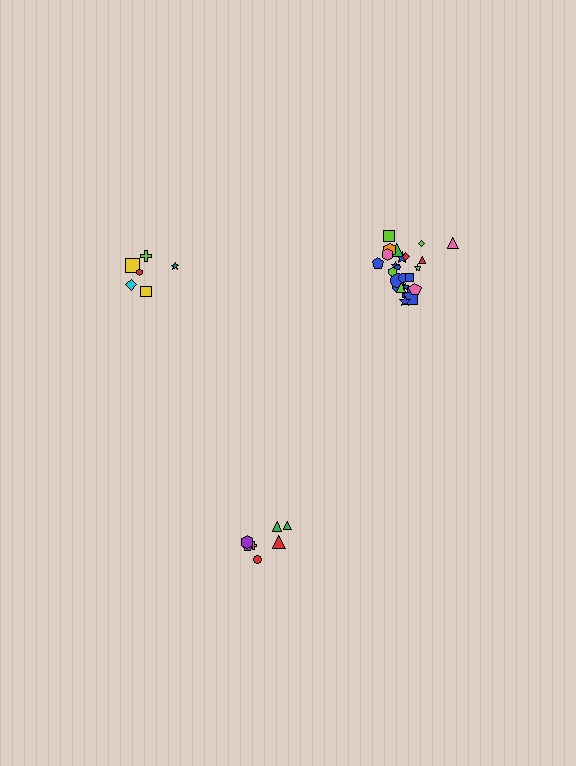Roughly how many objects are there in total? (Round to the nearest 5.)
Roughly 40 objects in total.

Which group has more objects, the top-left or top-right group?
The top-right group.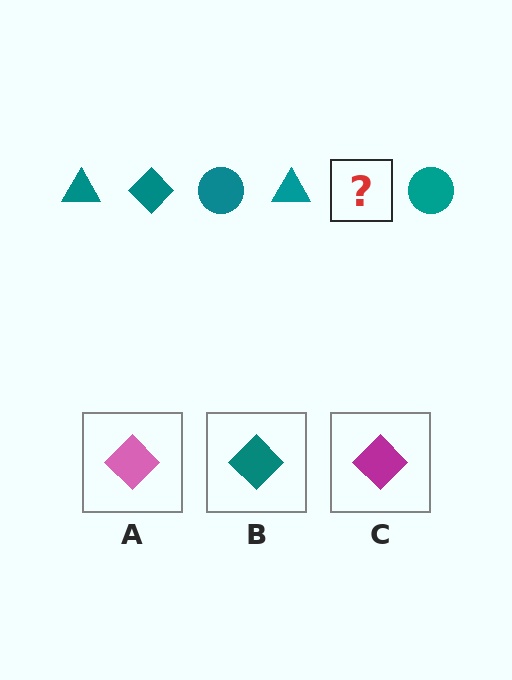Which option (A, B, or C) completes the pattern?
B.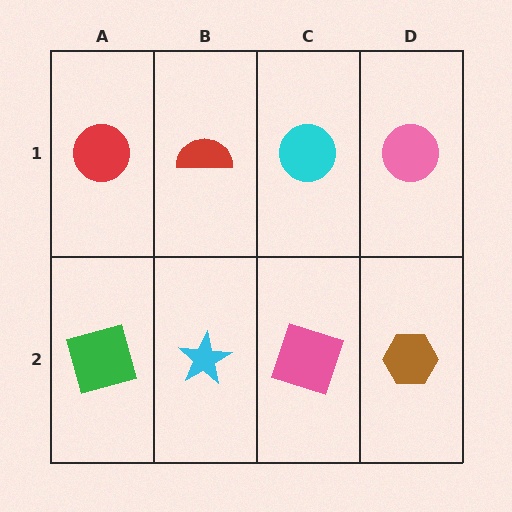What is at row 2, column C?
A pink square.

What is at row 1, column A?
A red circle.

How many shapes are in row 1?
4 shapes.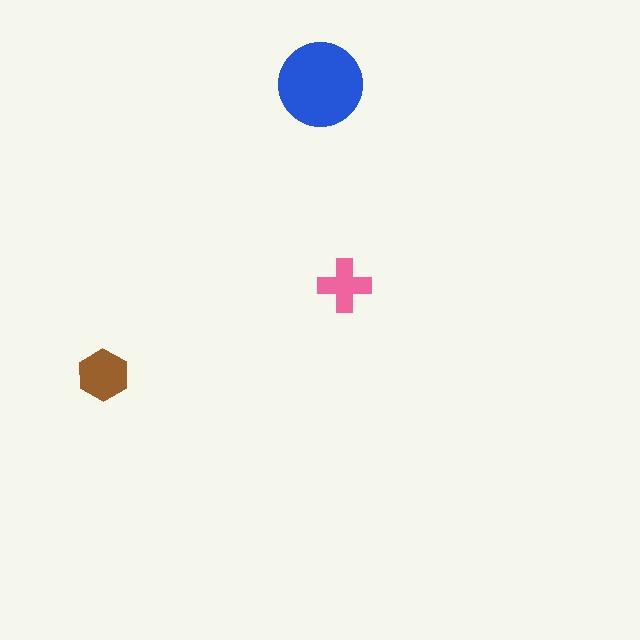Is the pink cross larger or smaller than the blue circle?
Smaller.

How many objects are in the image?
There are 3 objects in the image.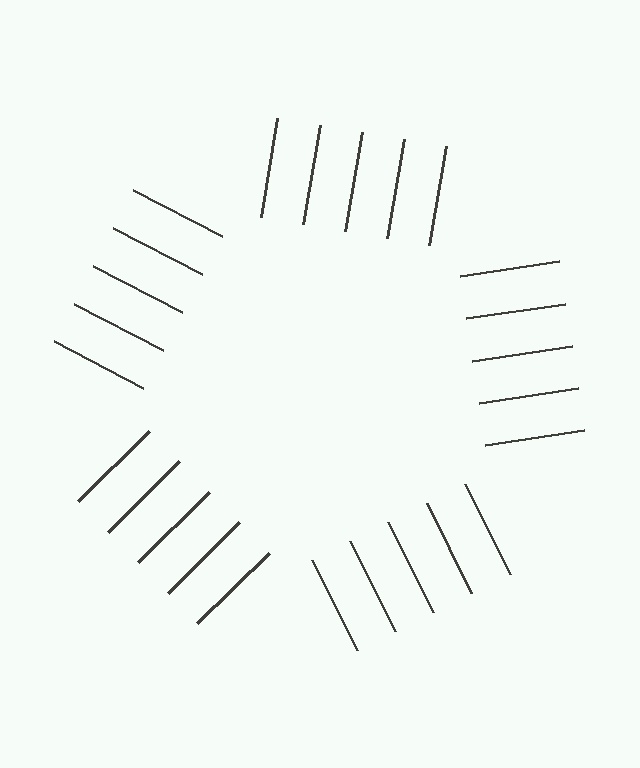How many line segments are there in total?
25 — 5 along each of the 5 edges.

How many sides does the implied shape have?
5 sides — the line-ends trace a pentagon.